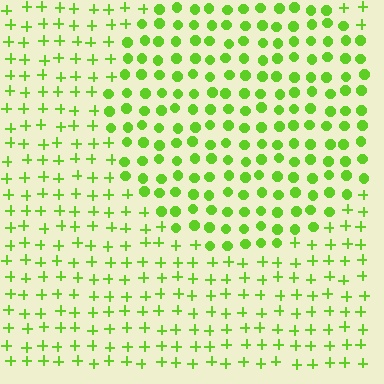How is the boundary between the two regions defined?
The boundary is defined by a change in element shape: circles inside vs. plus signs outside. All elements share the same color and spacing.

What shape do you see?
I see a circle.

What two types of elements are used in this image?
The image uses circles inside the circle region and plus signs outside it.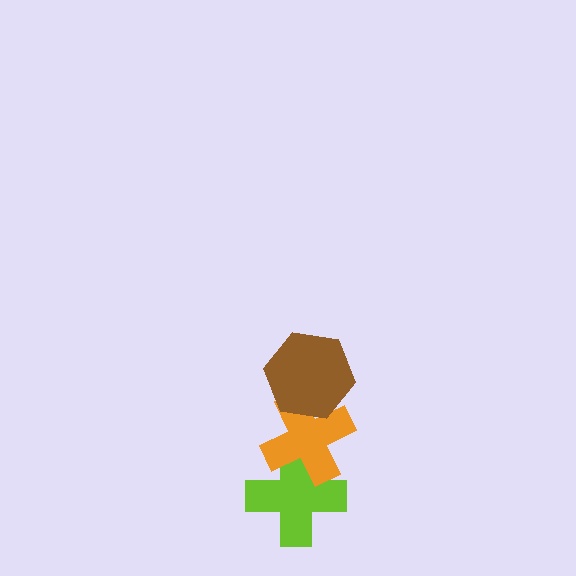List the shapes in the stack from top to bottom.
From top to bottom: the brown hexagon, the orange cross, the lime cross.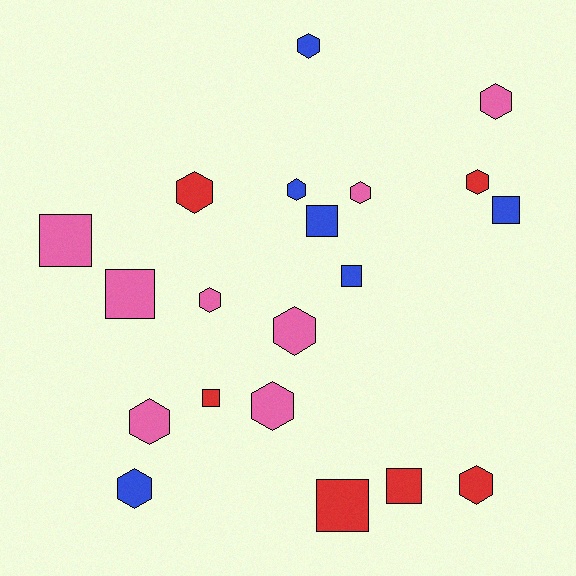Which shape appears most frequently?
Hexagon, with 12 objects.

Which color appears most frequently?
Pink, with 8 objects.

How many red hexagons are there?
There are 3 red hexagons.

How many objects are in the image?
There are 20 objects.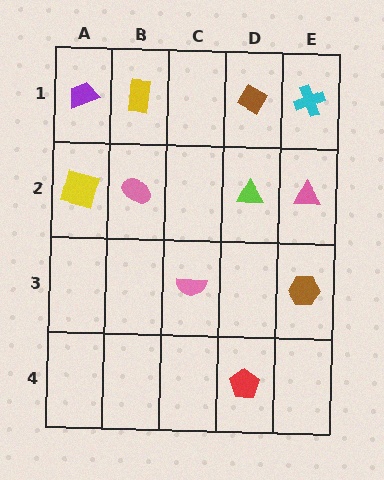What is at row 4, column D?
A red pentagon.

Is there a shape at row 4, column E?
No, that cell is empty.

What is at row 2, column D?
A lime triangle.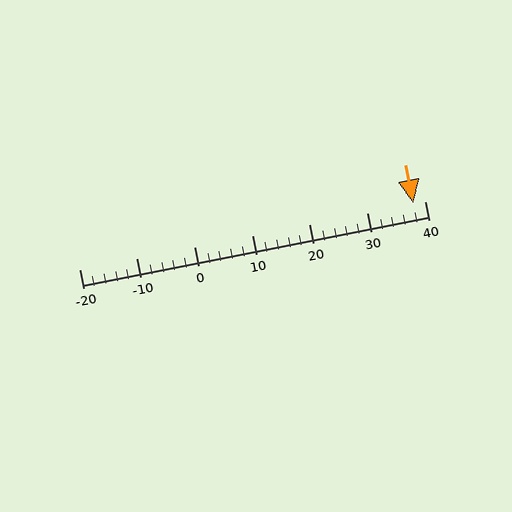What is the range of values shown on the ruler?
The ruler shows values from -20 to 40.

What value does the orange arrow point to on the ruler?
The orange arrow points to approximately 38.